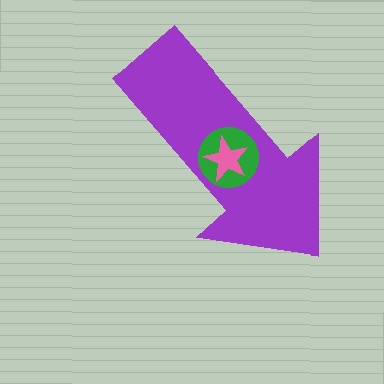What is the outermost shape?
The purple arrow.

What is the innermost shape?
The pink star.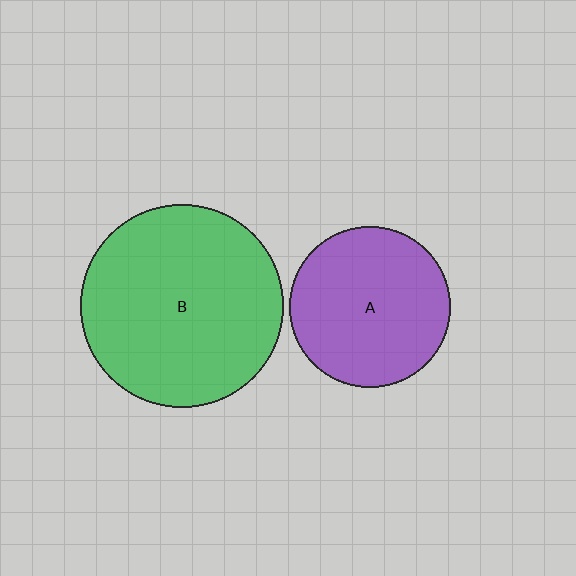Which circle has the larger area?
Circle B (green).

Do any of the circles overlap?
No, none of the circles overlap.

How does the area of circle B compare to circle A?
Approximately 1.6 times.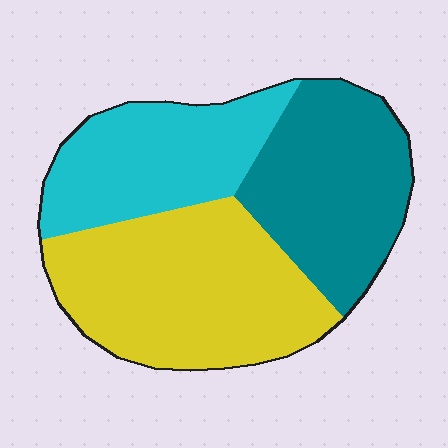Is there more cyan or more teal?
Teal.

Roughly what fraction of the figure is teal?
Teal takes up between a sixth and a third of the figure.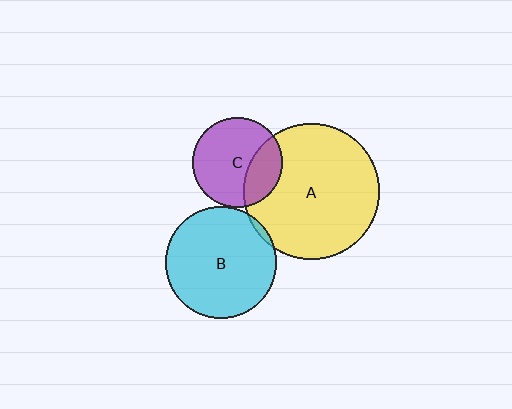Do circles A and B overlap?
Yes.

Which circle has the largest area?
Circle A (yellow).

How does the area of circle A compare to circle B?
Approximately 1.5 times.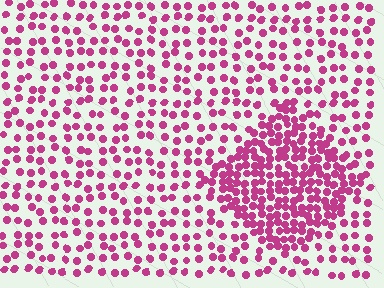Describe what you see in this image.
The image contains small magenta elements arranged at two different densities. A diamond-shaped region is visible where the elements are more densely packed than the surrounding area.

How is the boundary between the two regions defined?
The boundary is defined by a change in element density (approximately 2.2x ratio). All elements are the same color, size, and shape.